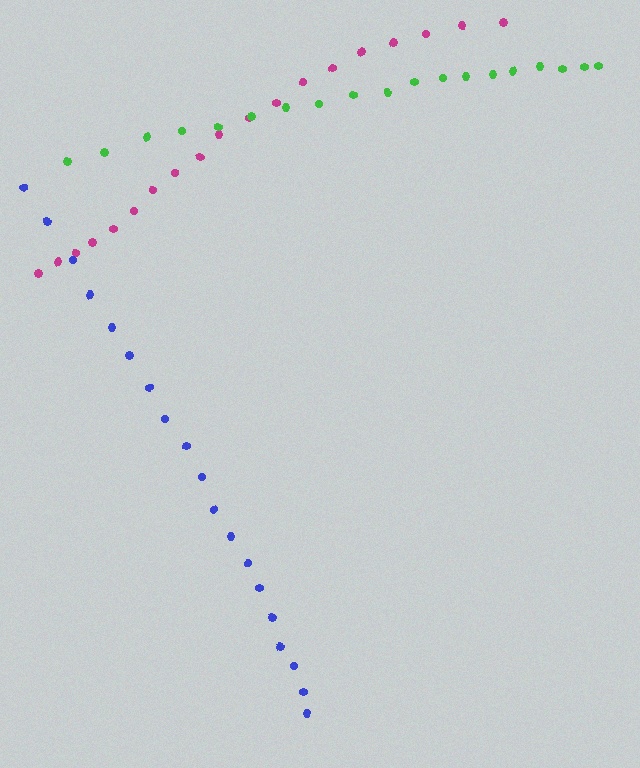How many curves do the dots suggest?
There are 3 distinct paths.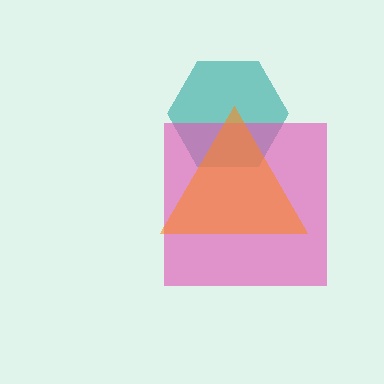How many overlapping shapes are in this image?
There are 3 overlapping shapes in the image.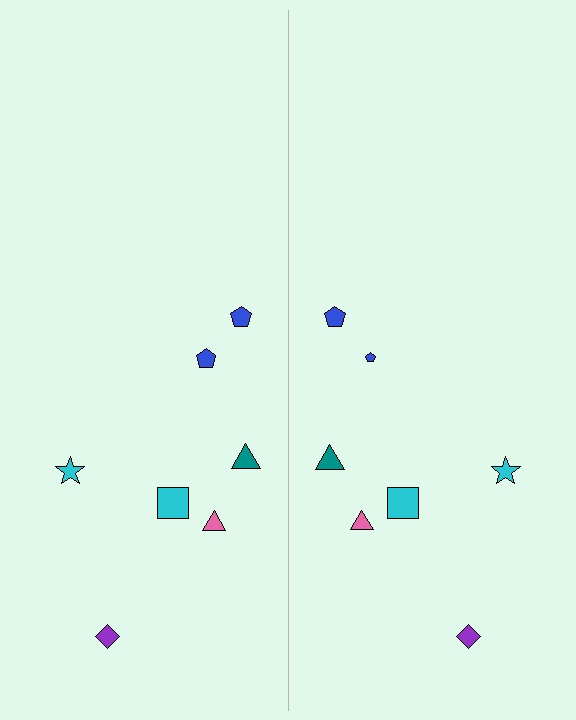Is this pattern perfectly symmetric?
No, the pattern is not perfectly symmetric. The blue pentagon on the right side has a different size than its mirror counterpart.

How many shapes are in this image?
There are 14 shapes in this image.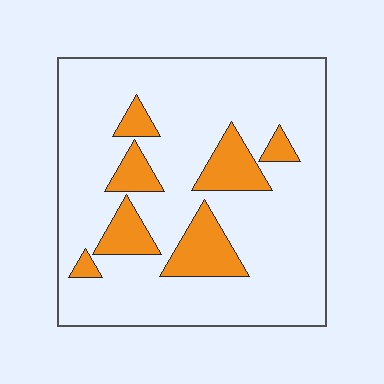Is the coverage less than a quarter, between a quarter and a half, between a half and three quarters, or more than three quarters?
Less than a quarter.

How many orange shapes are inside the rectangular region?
7.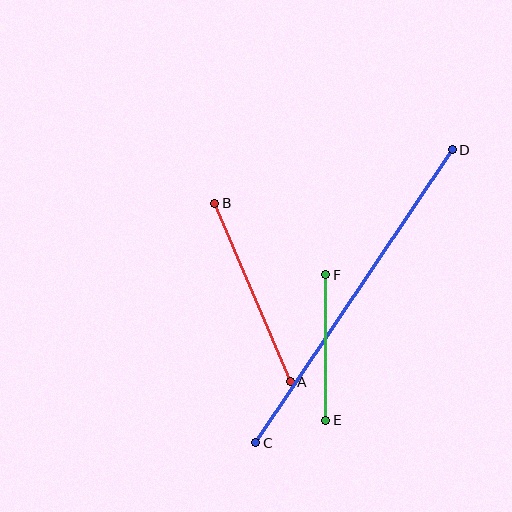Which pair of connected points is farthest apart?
Points C and D are farthest apart.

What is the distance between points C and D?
The distance is approximately 353 pixels.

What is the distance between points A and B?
The distance is approximately 194 pixels.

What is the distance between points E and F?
The distance is approximately 145 pixels.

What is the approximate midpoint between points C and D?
The midpoint is at approximately (354, 296) pixels.